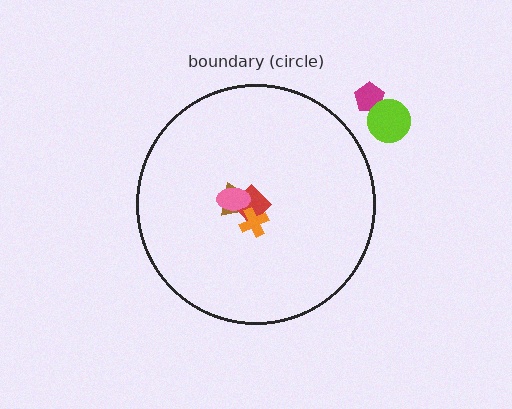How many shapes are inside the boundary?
4 inside, 2 outside.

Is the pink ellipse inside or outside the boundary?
Inside.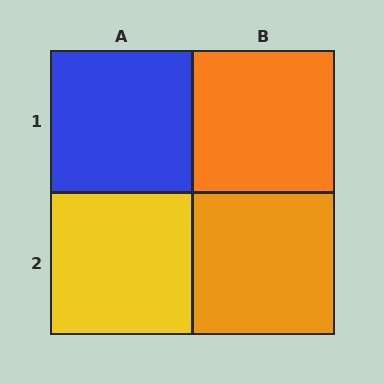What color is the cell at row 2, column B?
Orange.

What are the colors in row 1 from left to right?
Blue, orange.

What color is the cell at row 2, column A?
Yellow.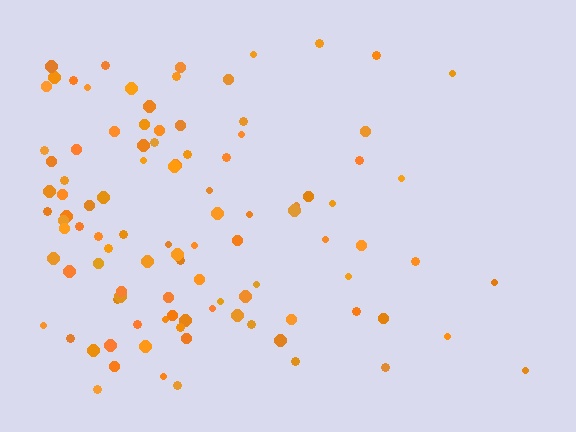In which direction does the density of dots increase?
From right to left, with the left side densest.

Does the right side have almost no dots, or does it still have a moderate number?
Still a moderate number, just noticeably fewer than the left.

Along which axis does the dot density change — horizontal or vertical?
Horizontal.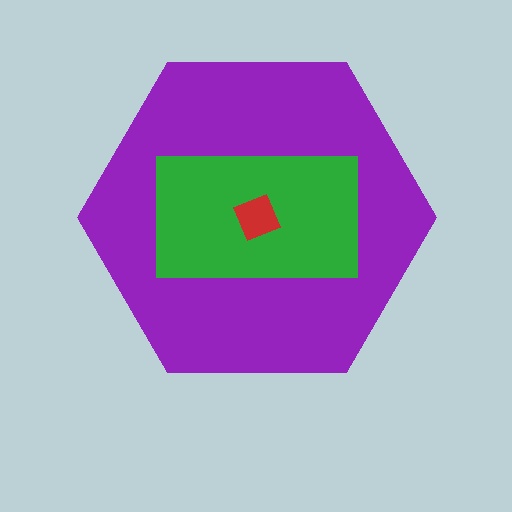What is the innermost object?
The red diamond.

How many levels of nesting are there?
3.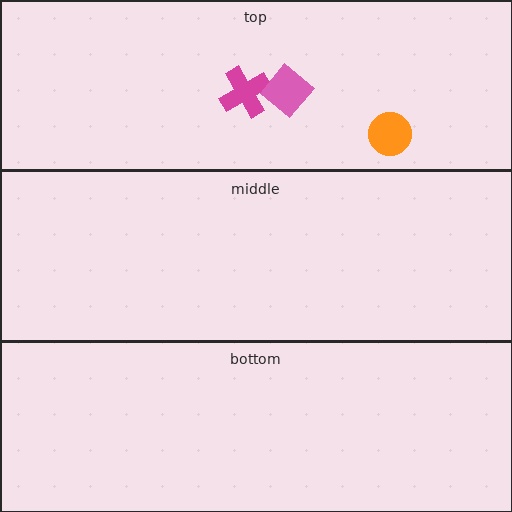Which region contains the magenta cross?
The top region.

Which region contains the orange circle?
The top region.